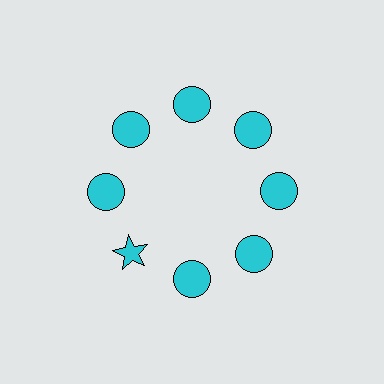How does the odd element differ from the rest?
It has a different shape: star instead of circle.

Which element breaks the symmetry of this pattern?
The cyan star at roughly the 8 o'clock position breaks the symmetry. All other shapes are cyan circles.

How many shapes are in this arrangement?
There are 8 shapes arranged in a ring pattern.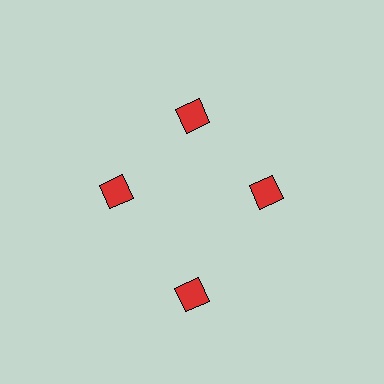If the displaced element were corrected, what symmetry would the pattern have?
It would have 4-fold rotational symmetry — the pattern would map onto itself every 90 degrees.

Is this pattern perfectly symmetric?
No. The 4 red diamonds are arranged in a ring, but one element near the 6 o'clock position is pushed outward from the center, breaking the 4-fold rotational symmetry.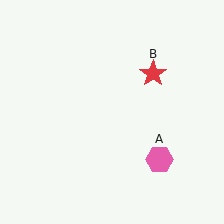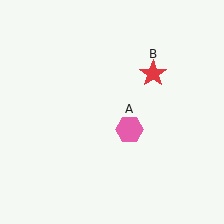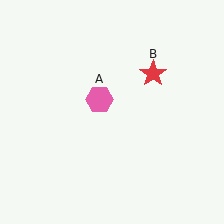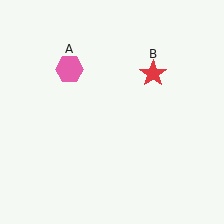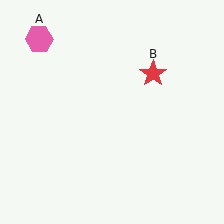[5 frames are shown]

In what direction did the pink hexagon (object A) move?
The pink hexagon (object A) moved up and to the left.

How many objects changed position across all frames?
1 object changed position: pink hexagon (object A).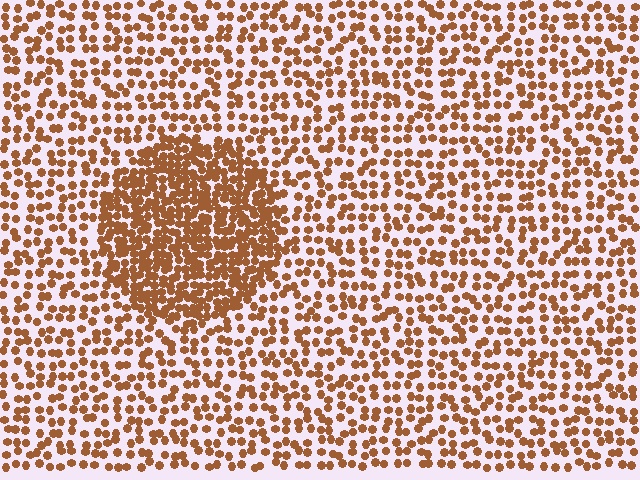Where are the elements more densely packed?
The elements are more densely packed inside the circle boundary.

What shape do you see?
I see a circle.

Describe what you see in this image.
The image contains small brown elements arranged at two different densities. A circle-shaped region is visible where the elements are more densely packed than the surrounding area.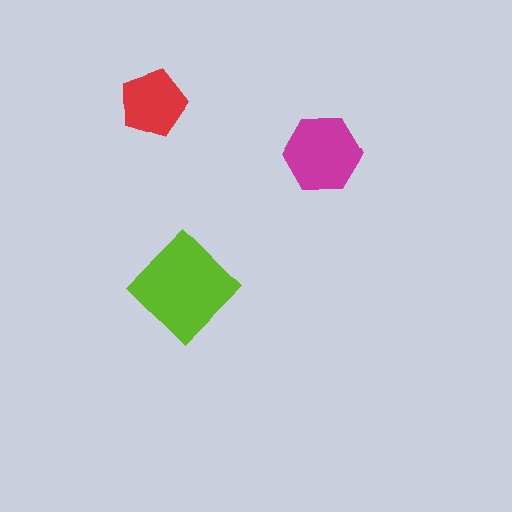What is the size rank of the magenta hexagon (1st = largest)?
2nd.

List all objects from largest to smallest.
The lime diamond, the magenta hexagon, the red pentagon.